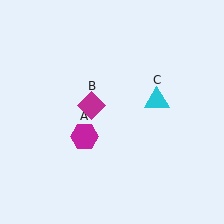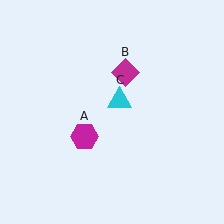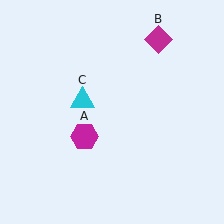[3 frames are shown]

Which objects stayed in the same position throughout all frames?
Magenta hexagon (object A) remained stationary.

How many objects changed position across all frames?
2 objects changed position: magenta diamond (object B), cyan triangle (object C).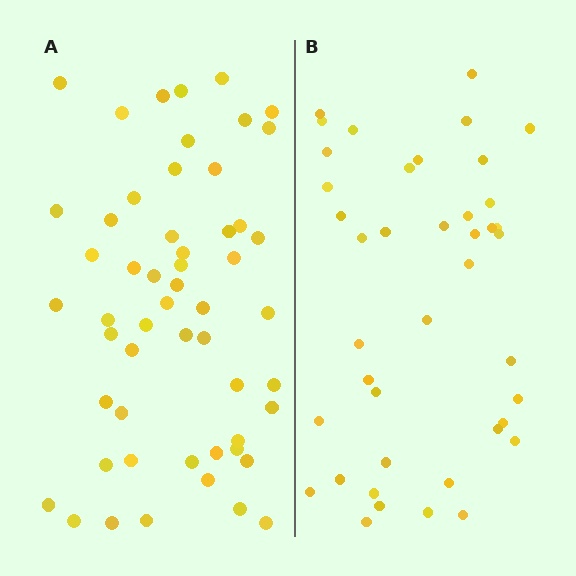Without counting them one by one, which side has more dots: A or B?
Region A (the left region) has more dots.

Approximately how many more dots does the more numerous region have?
Region A has approximately 15 more dots than region B.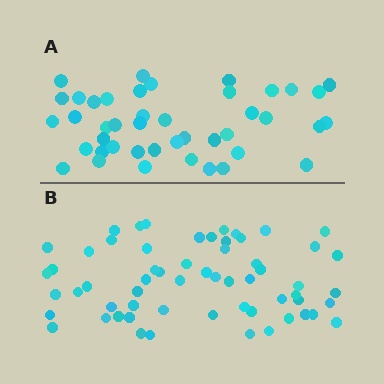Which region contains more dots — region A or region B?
Region B (the bottom region) has more dots.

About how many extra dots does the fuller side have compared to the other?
Region B has approximately 15 more dots than region A.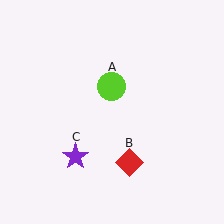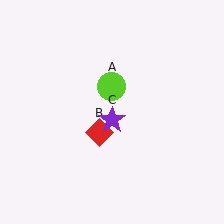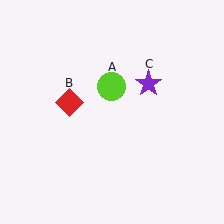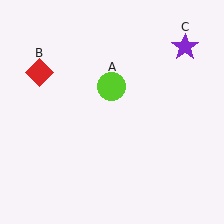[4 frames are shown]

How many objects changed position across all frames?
2 objects changed position: red diamond (object B), purple star (object C).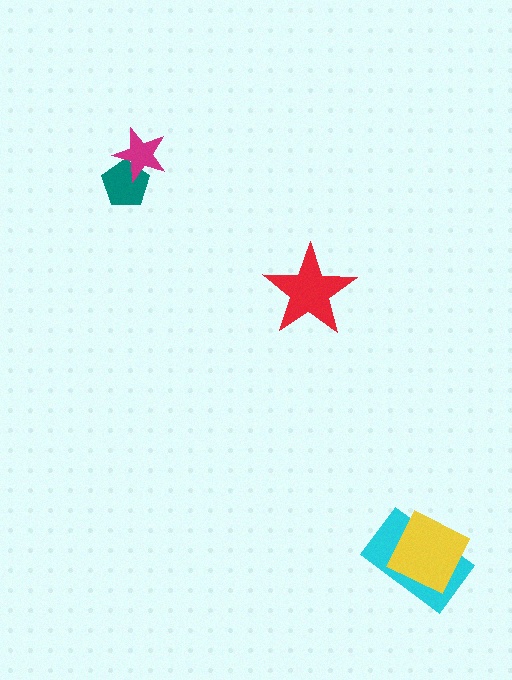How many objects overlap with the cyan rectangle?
1 object overlaps with the cyan rectangle.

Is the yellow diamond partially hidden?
No, no other shape covers it.